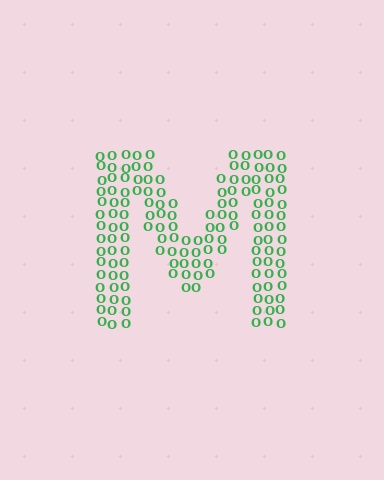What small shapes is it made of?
It is made of small letter O's.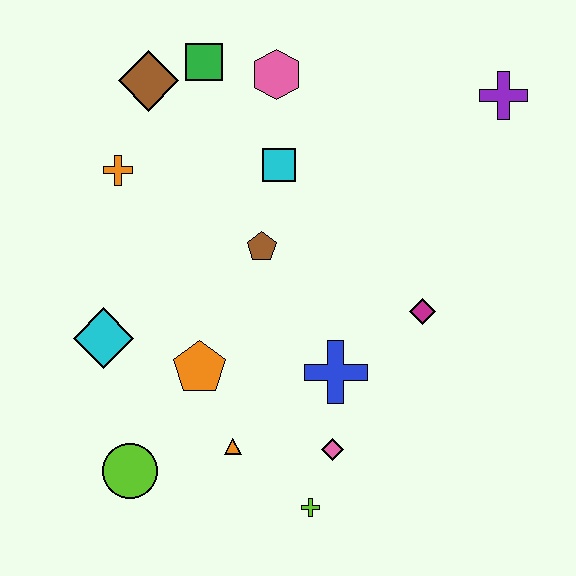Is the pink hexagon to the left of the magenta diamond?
Yes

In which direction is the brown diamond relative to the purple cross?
The brown diamond is to the left of the purple cross.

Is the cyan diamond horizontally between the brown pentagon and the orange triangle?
No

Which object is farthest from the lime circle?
The purple cross is farthest from the lime circle.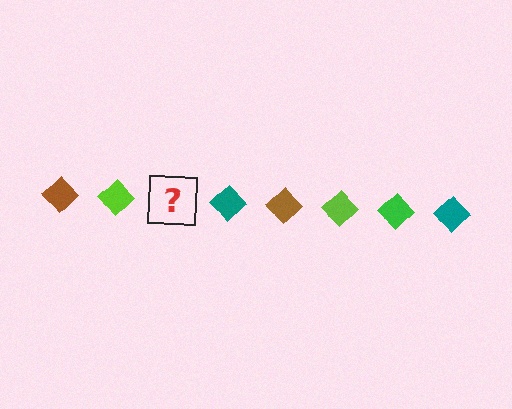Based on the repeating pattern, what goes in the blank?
The blank should be a green diamond.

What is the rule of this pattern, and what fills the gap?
The rule is that the pattern cycles through brown, lime, green, teal diamonds. The gap should be filled with a green diamond.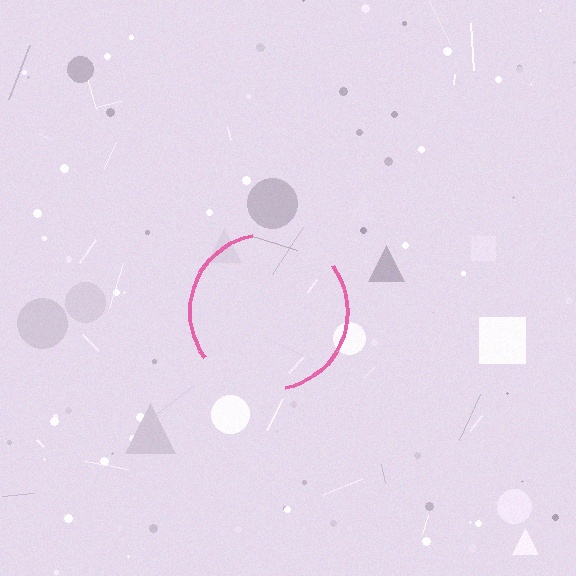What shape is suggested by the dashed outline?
The dashed outline suggests a circle.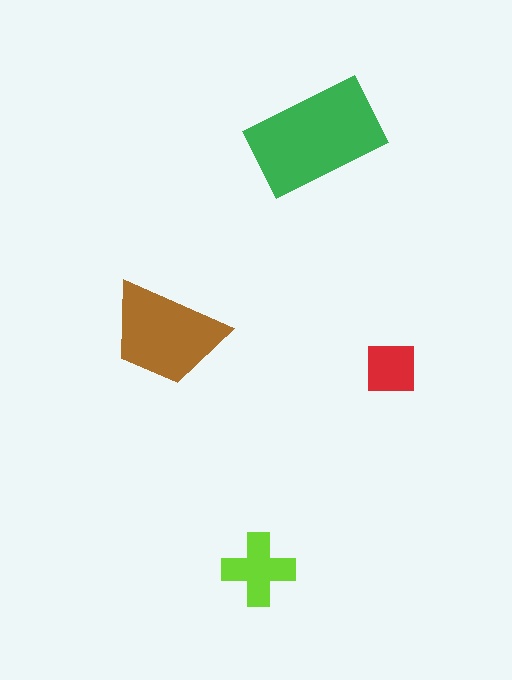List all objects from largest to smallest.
The green rectangle, the brown trapezoid, the lime cross, the red square.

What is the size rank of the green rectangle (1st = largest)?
1st.